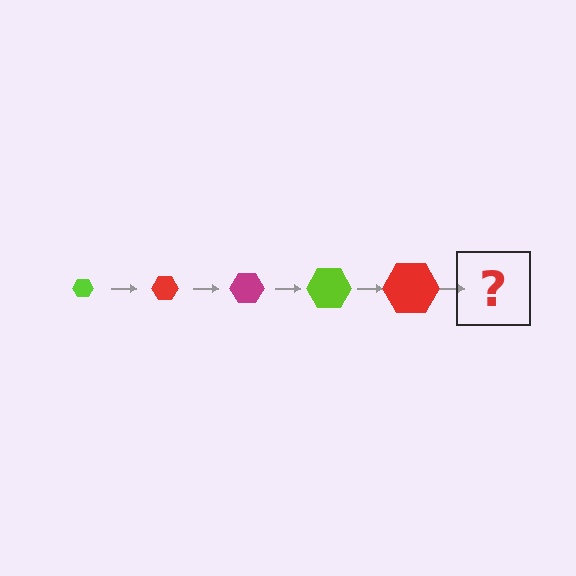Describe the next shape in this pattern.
It should be a magenta hexagon, larger than the previous one.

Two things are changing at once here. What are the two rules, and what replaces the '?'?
The two rules are that the hexagon grows larger each step and the color cycles through lime, red, and magenta. The '?' should be a magenta hexagon, larger than the previous one.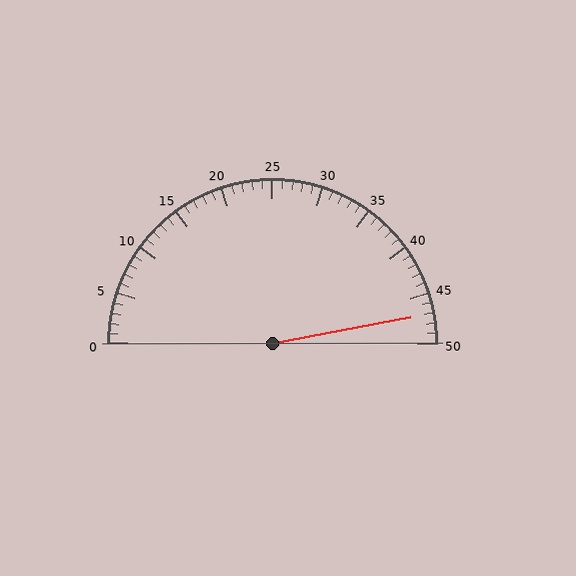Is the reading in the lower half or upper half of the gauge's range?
The reading is in the upper half of the range (0 to 50).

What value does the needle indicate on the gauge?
The needle indicates approximately 47.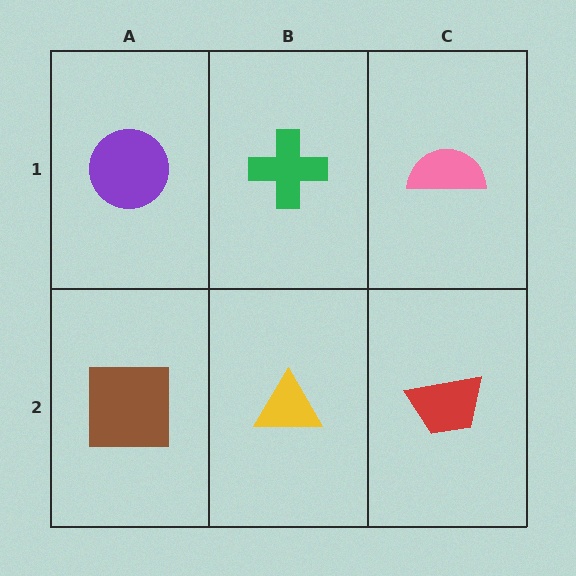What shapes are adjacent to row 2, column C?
A pink semicircle (row 1, column C), a yellow triangle (row 2, column B).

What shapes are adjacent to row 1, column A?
A brown square (row 2, column A), a green cross (row 1, column B).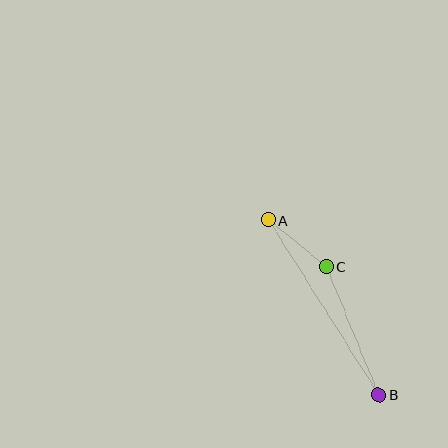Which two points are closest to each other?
Points A and C are closest to each other.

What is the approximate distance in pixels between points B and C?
The distance between B and C is approximately 139 pixels.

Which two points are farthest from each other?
Points A and B are farthest from each other.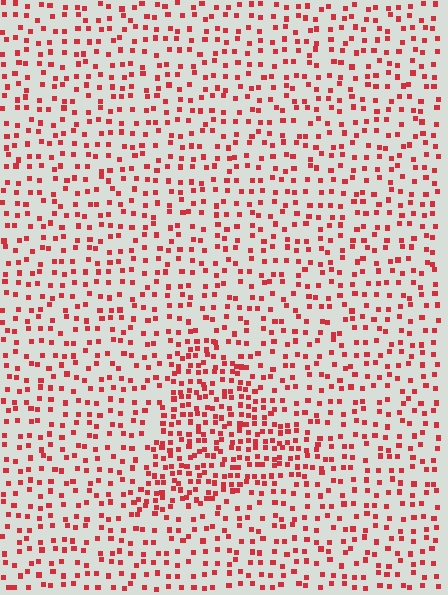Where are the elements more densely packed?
The elements are more densely packed inside the triangle boundary.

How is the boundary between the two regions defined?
The boundary is defined by a change in element density (approximately 1.9x ratio). All elements are the same color, size, and shape.